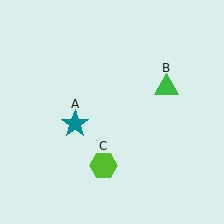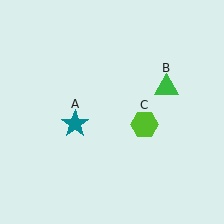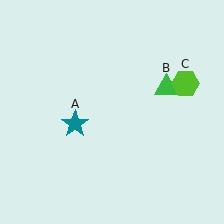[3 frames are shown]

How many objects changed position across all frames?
1 object changed position: lime hexagon (object C).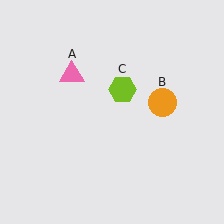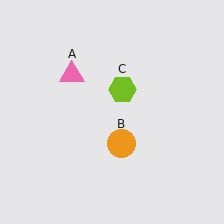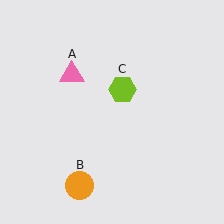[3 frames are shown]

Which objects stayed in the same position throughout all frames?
Pink triangle (object A) and lime hexagon (object C) remained stationary.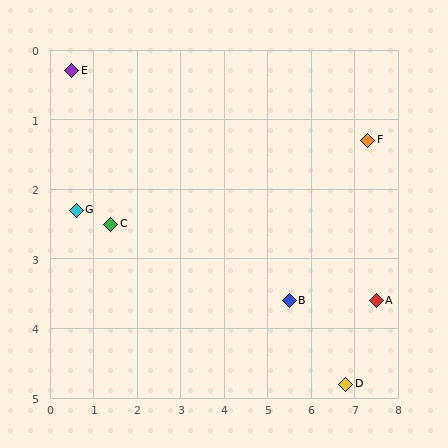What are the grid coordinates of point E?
Point E is at approximately (0.5, 0.3).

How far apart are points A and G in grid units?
Points A and G are about 7.0 grid units apart.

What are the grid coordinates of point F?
Point F is at approximately (7.3, 1.3).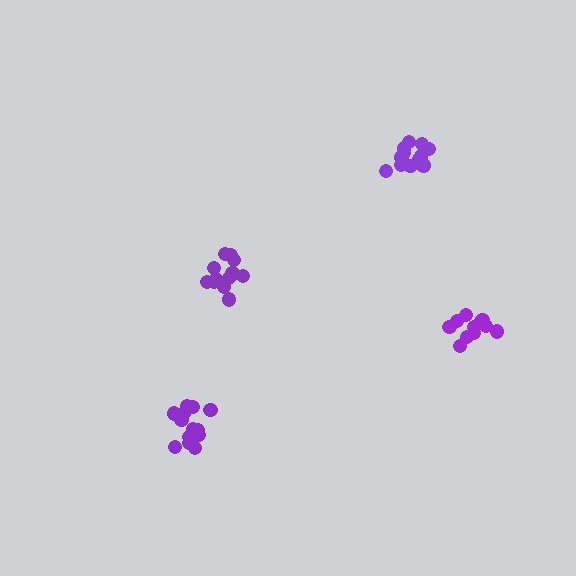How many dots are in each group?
Group 1: 14 dots, Group 2: 13 dots, Group 3: 11 dots, Group 4: 13 dots (51 total).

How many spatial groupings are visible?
There are 4 spatial groupings.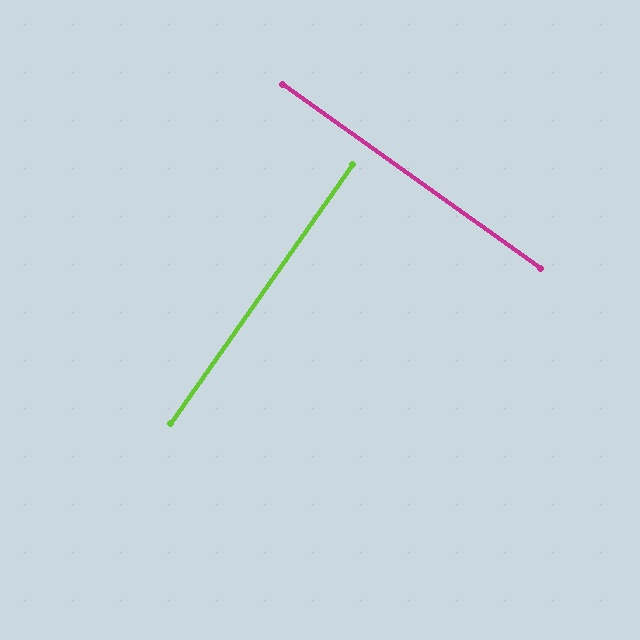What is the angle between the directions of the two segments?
Approximately 90 degrees.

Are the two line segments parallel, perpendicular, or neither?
Perpendicular — they meet at approximately 90°.